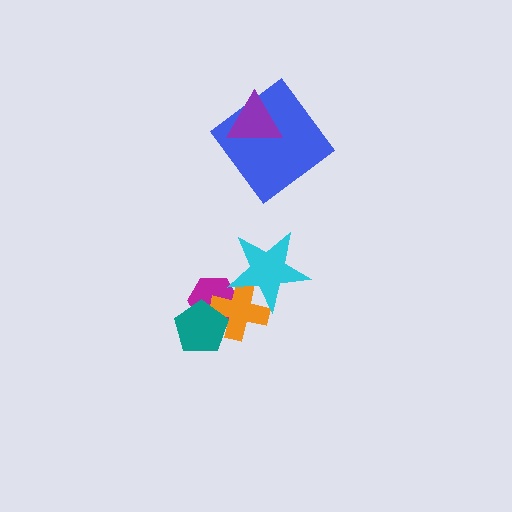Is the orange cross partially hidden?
Yes, it is partially covered by another shape.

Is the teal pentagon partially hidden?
No, no other shape covers it.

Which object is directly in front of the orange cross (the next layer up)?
The teal pentagon is directly in front of the orange cross.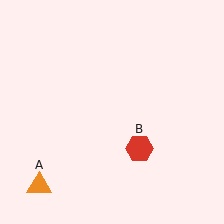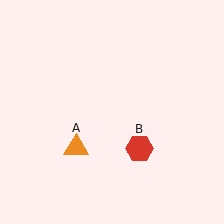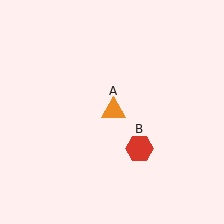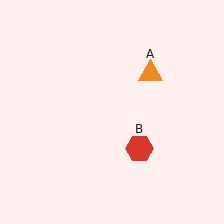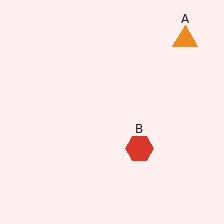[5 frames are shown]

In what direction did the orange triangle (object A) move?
The orange triangle (object A) moved up and to the right.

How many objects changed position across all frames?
1 object changed position: orange triangle (object A).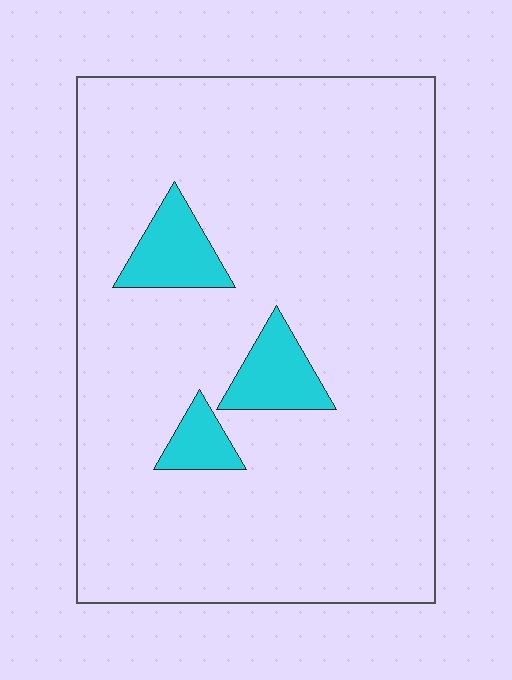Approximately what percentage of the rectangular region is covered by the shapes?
Approximately 10%.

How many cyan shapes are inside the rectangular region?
3.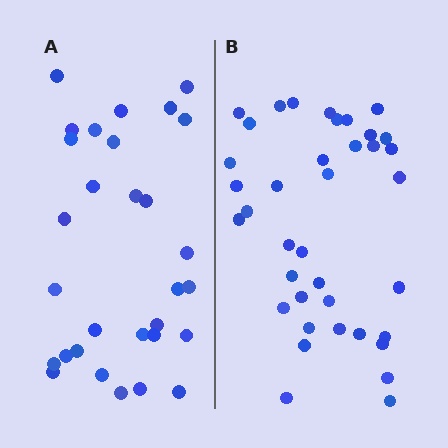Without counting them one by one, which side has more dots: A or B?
Region B (the right region) has more dots.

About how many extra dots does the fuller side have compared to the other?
Region B has roughly 8 or so more dots than region A.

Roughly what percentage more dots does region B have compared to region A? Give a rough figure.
About 25% more.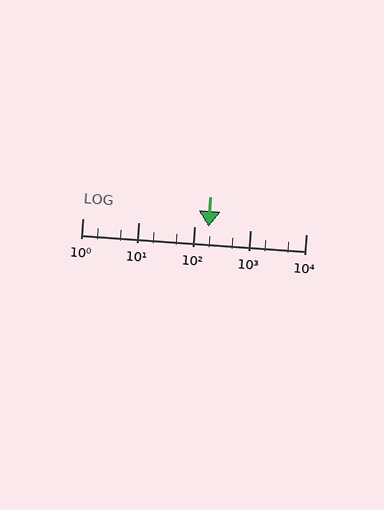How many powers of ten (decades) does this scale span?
The scale spans 4 decades, from 1 to 10000.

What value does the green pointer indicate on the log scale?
The pointer indicates approximately 180.